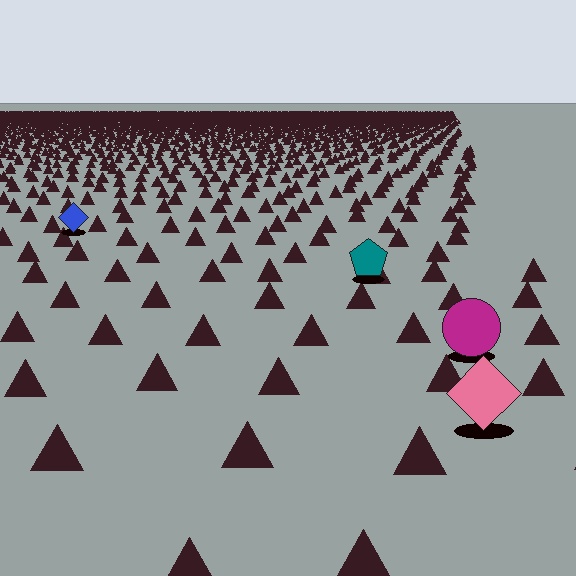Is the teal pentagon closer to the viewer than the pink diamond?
No. The pink diamond is closer — you can tell from the texture gradient: the ground texture is coarser near it.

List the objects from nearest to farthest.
From nearest to farthest: the pink diamond, the magenta circle, the teal pentagon, the blue diamond.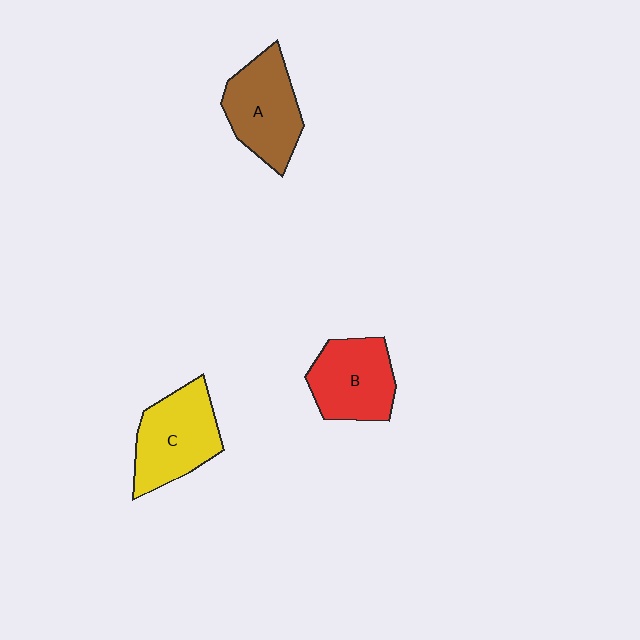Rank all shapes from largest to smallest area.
From largest to smallest: C (yellow), A (brown), B (red).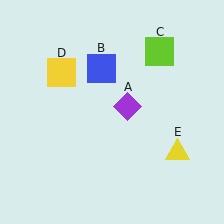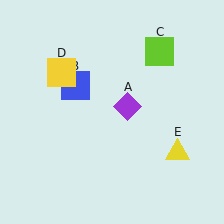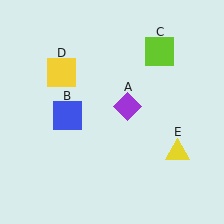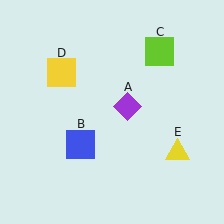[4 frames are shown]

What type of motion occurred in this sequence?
The blue square (object B) rotated counterclockwise around the center of the scene.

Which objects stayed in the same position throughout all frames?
Purple diamond (object A) and lime square (object C) and yellow square (object D) and yellow triangle (object E) remained stationary.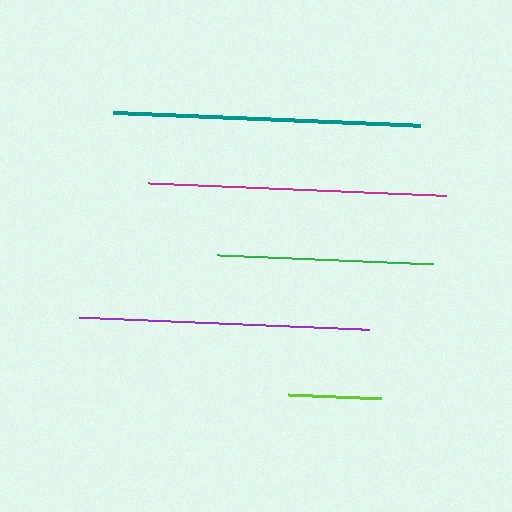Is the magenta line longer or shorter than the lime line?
The magenta line is longer than the lime line.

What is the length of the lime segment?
The lime segment is approximately 93 pixels long.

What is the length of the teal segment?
The teal segment is approximately 307 pixels long.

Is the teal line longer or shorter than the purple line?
The teal line is longer than the purple line.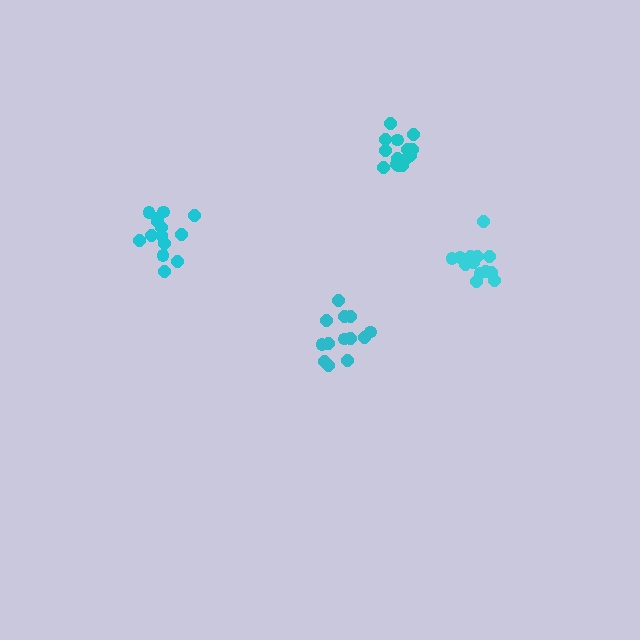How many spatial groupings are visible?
There are 4 spatial groupings.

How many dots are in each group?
Group 1: 14 dots, Group 2: 14 dots, Group 3: 13 dots, Group 4: 13 dots (54 total).